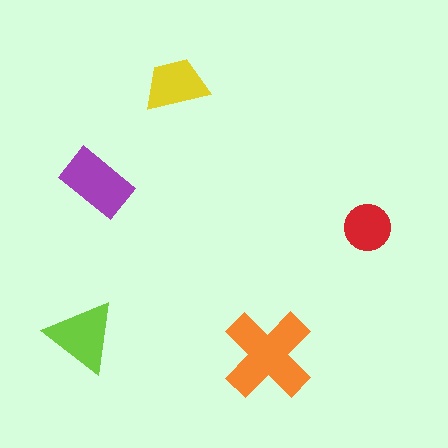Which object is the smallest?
The red circle.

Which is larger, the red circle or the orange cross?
The orange cross.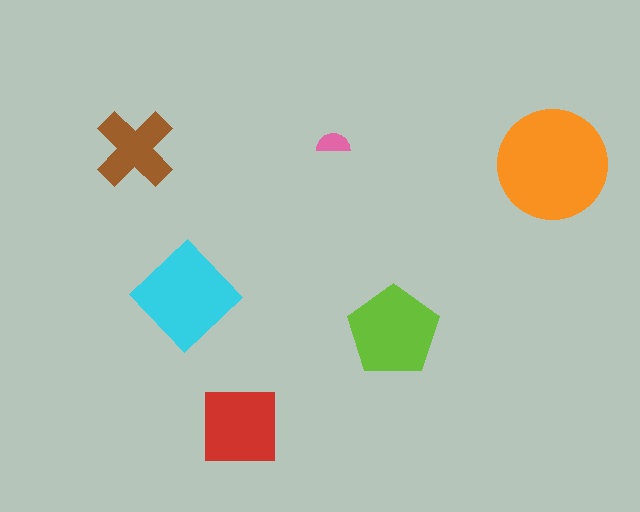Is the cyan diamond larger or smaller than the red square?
Larger.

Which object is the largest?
The orange circle.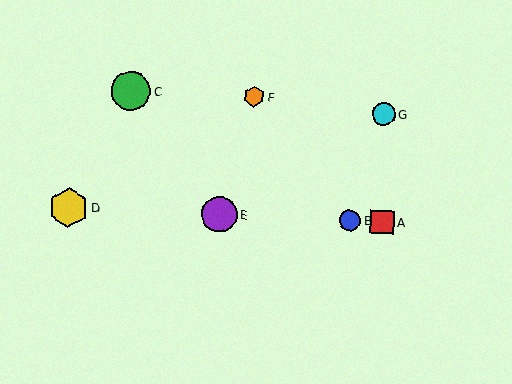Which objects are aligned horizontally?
Objects A, B, D, E are aligned horizontally.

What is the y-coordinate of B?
Object B is at y≈221.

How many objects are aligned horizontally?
4 objects (A, B, D, E) are aligned horizontally.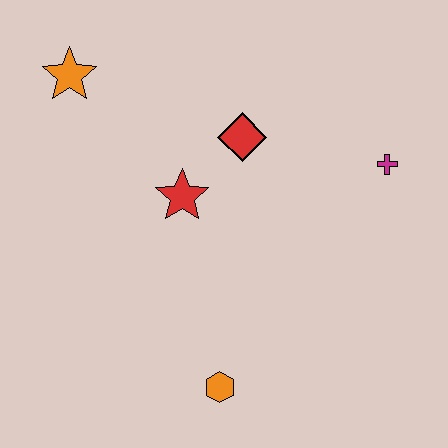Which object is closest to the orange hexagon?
The red star is closest to the orange hexagon.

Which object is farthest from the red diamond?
The orange hexagon is farthest from the red diamond.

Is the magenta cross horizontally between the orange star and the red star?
No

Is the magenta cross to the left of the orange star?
No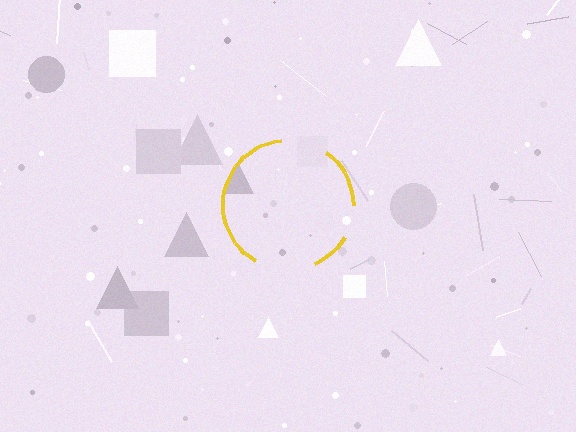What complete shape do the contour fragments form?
The contour fragments form a circle.